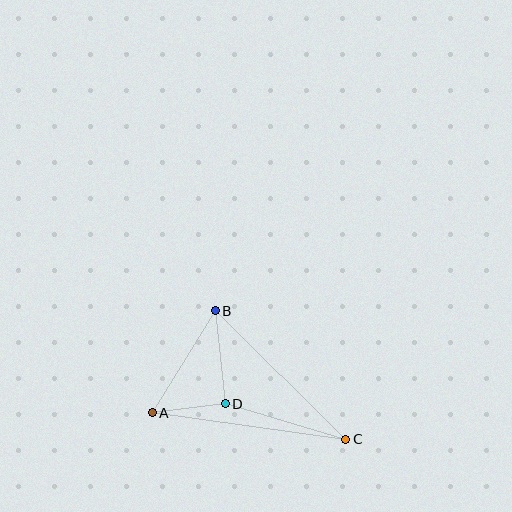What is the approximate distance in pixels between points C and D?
The distance between C and D is approximately 126 pixels.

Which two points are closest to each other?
Points A and D are closest to each other.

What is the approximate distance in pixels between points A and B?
The distance between A and B is approximately 120 pixels.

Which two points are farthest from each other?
Points A and C are farthest from each other.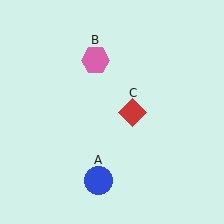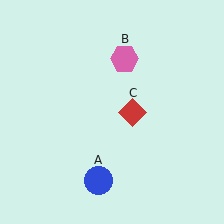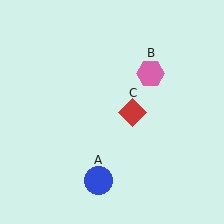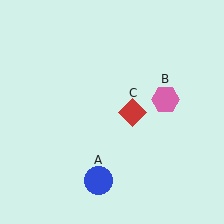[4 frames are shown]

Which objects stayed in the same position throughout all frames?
Blue circle (object A) and red diamond (object C) remained stationary.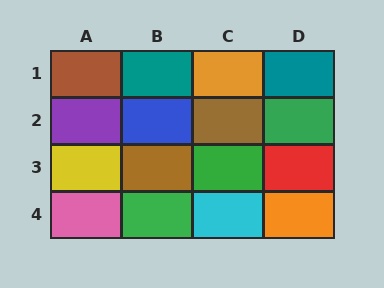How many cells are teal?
2 cells are teal.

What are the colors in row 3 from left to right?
Yellow, brown, green, red.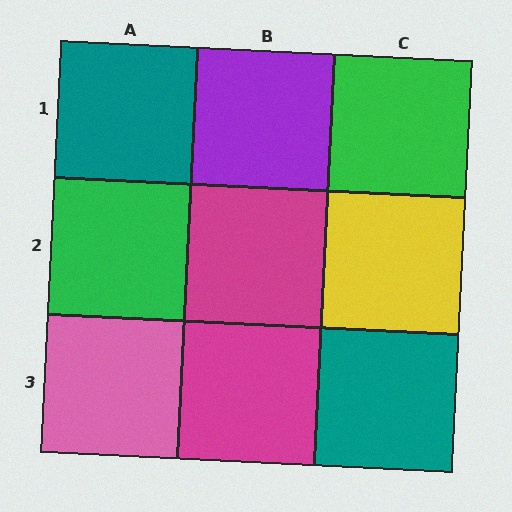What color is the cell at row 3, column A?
Pink.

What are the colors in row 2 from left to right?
Green, magenta, yellow.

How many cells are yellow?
1 cell is yellow.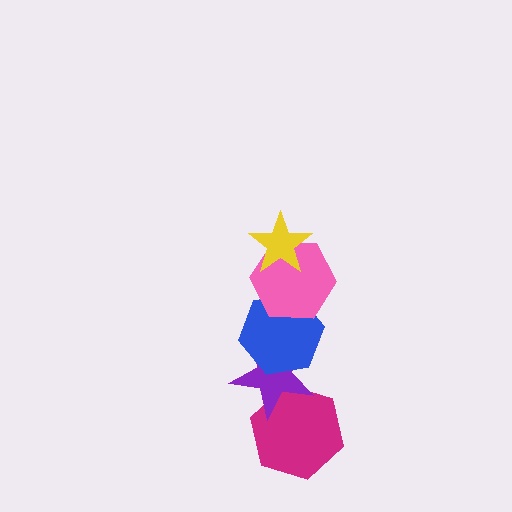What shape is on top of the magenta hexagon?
The purple star is on top of the magenta hexagon.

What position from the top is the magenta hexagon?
The magenta hexagon is 5th from the top.